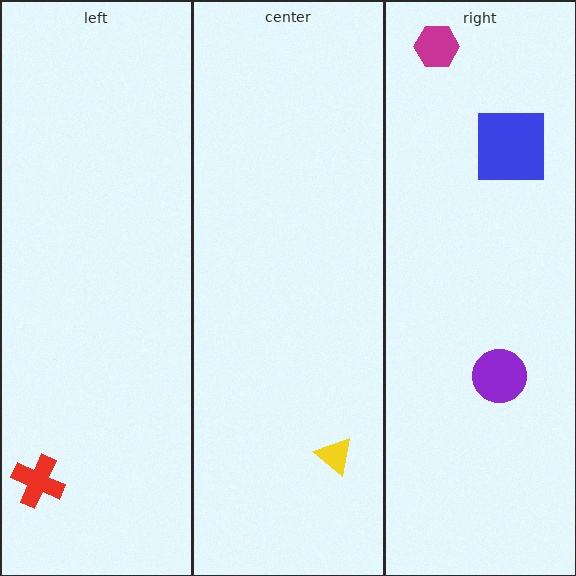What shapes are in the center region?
The yellow triangle.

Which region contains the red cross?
The left region.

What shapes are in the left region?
The red cross.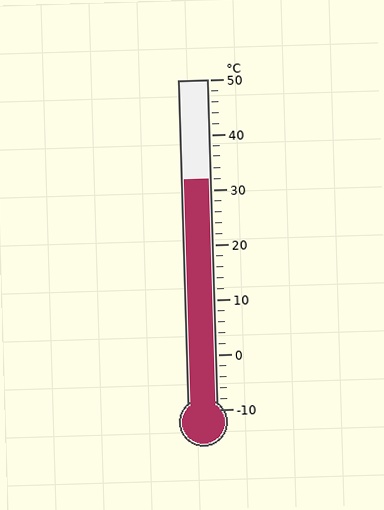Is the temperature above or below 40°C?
The temperature is below 40°C.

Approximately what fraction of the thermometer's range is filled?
The thermometer is filled to approximately 70% of its range.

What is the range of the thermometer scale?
The thermometer scale ranges from -10°C to 50°C.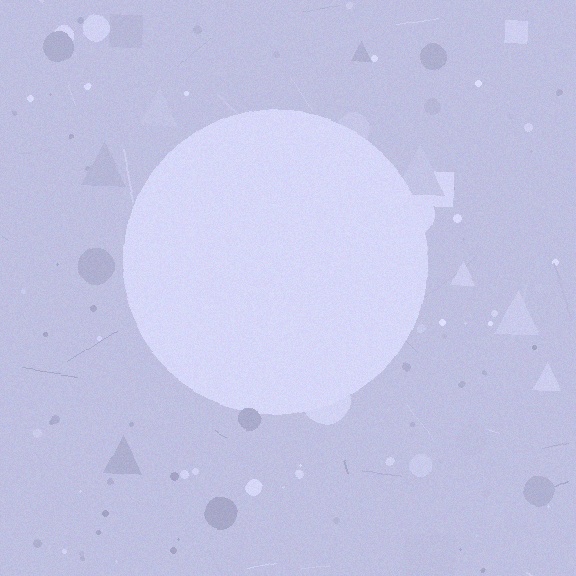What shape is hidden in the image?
A circle is hidden in the image.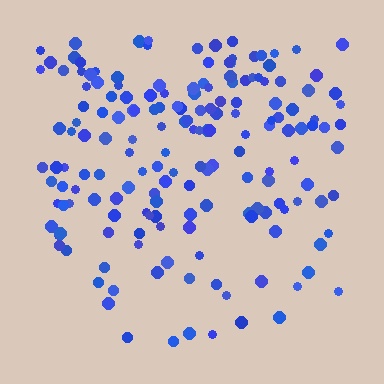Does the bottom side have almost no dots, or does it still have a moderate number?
Still a moderate number, just noticeably fewer than the top.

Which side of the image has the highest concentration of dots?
The top.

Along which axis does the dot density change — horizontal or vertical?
Vertical.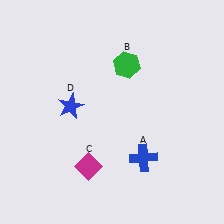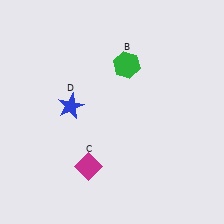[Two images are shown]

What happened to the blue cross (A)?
The blue cross (A) was removed in Image 2. It was in the bottom-right area of Image 1.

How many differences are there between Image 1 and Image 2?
There is 1 difference between the two images.